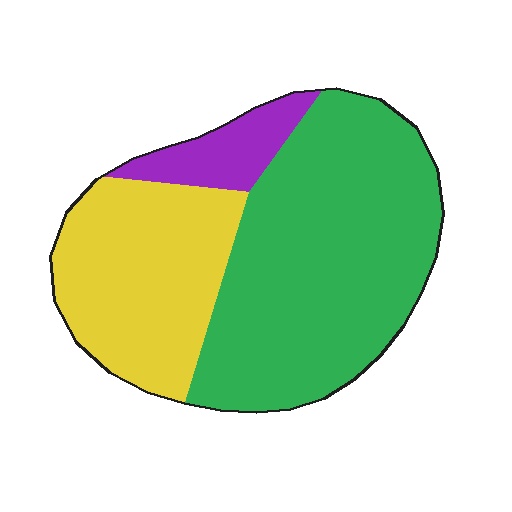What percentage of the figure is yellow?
Yellow covers around 35% of the figure.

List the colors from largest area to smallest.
From largest to smallest: green, yellow, purple.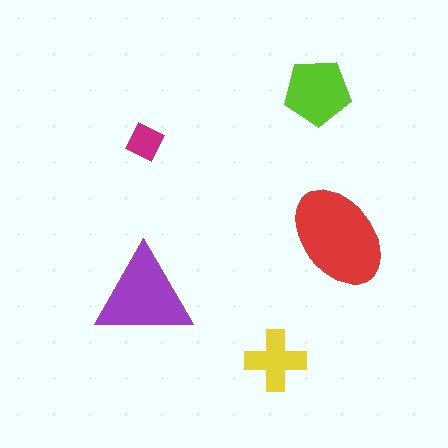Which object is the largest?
The red ellipse.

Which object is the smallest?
The magenta diamond.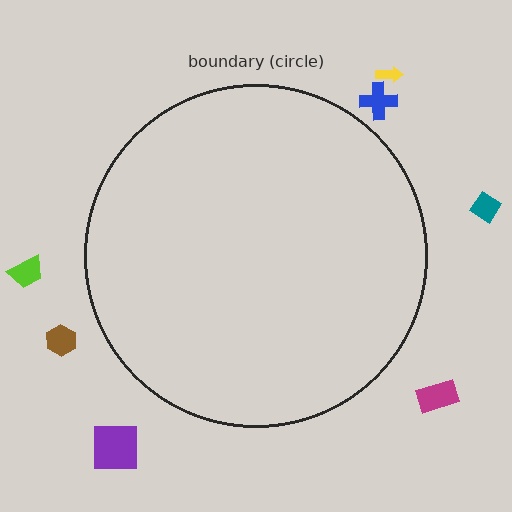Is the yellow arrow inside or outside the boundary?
Outside.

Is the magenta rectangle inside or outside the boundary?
Outside.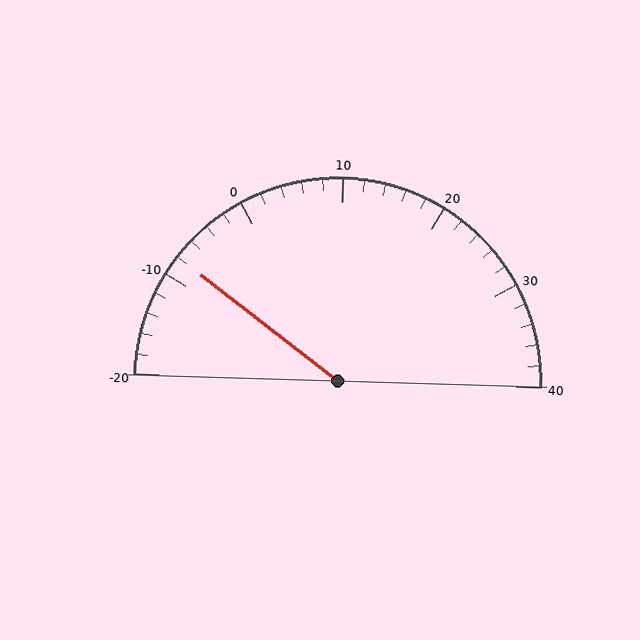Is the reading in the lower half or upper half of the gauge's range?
The reading is in the lower half of the range (-20 to 40).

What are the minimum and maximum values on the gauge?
The gauge ranges from -20 to 40.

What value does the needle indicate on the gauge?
The needle indicates approximately -8.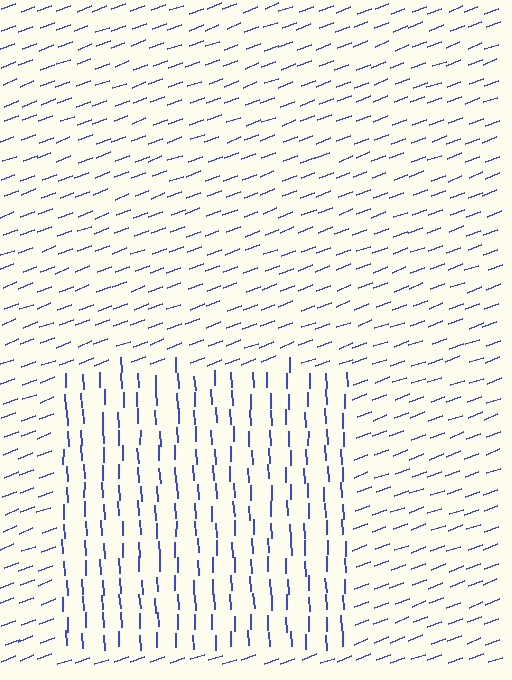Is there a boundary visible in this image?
Yes, there is a texture boundary formed by a change in line orientation.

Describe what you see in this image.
The image is filled with small blue line segments. A rectangle region in the image has lines oriented differently from the surrounding lines, creating a visible texture boundary.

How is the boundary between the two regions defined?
The boundary is defined purely by a change in line orientation (approximately 71 degrees difference). All lines are the same color and thickness.